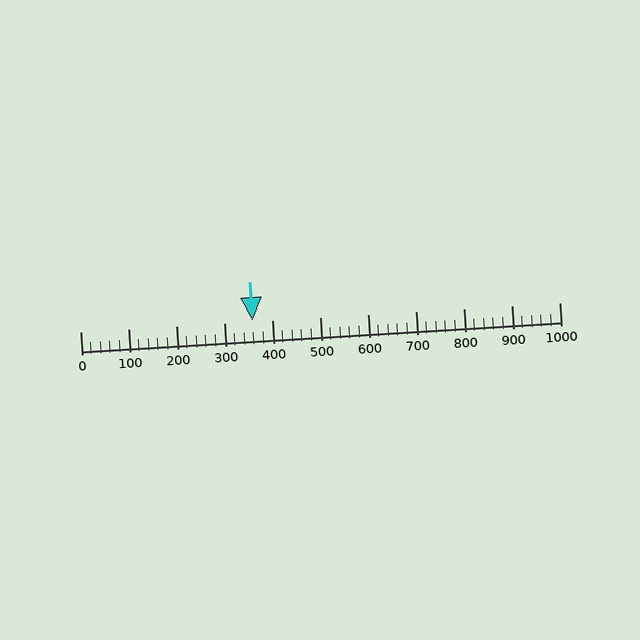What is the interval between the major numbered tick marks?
The major tick marks are spaced 100 units apart.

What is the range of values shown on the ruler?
The ruler shows values from 0 to 1000.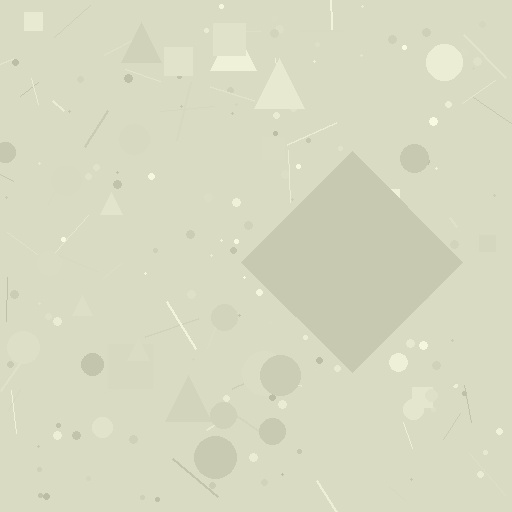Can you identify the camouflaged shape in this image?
The camouflaged shape is a diamond.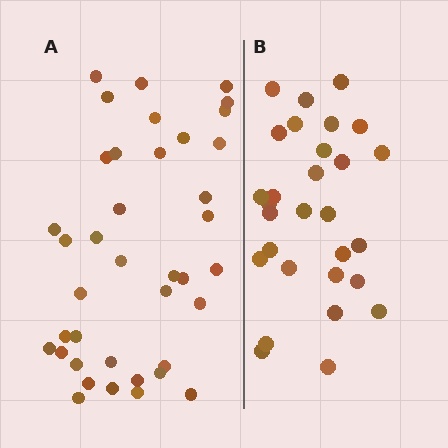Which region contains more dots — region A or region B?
Region A (the left region) has more dots.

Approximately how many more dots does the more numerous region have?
Region A has roughly 10 or so more dots than region B.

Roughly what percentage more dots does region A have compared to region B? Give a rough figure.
About 35% more.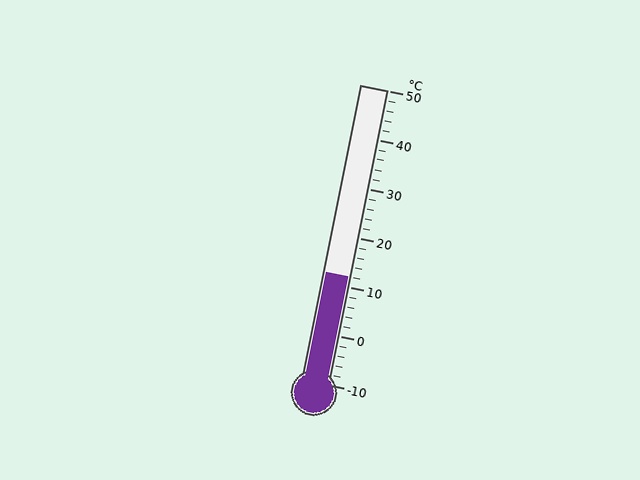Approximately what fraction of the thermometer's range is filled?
The thermometer is filled to approximately 35% of its range.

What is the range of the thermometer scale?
The thermometer scale ranges from -10°C to 50°C.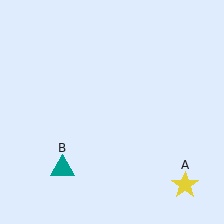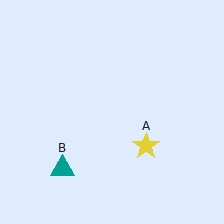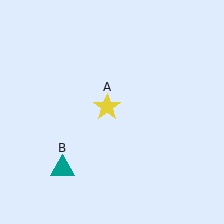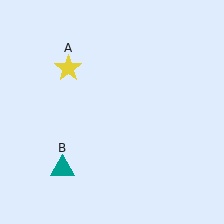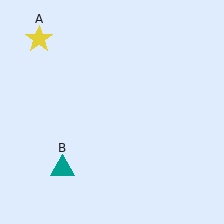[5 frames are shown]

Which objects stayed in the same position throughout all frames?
Teal triangle (object B) remained stationary.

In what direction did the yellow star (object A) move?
The yellow star (object A) moved up and to the left.